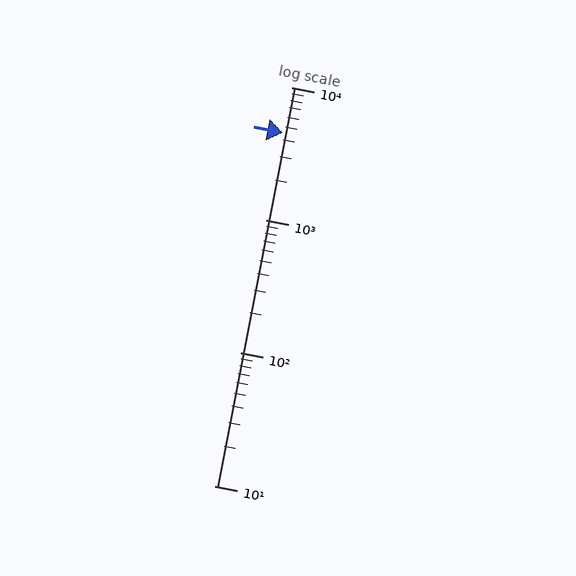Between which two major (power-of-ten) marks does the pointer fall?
The pointer is between 1000 and 10000.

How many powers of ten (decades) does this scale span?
The scale spans 3 decades, from 10 to 10000.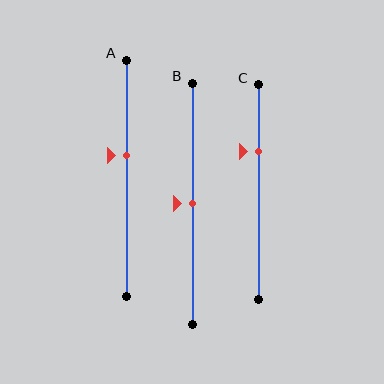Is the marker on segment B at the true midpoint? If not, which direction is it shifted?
Yes, the marker on segment B is at the true midpoint.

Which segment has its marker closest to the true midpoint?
Segment B has its marker closest to the true midpoint.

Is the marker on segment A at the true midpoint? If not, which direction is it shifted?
No, the marker on segment A is shifted upward by about 9% of the segment length.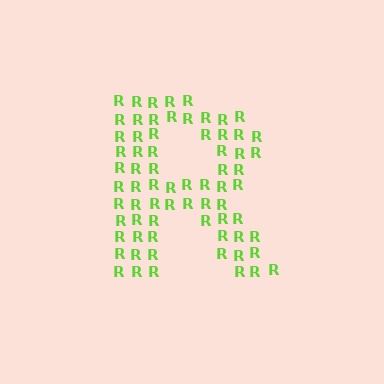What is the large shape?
The large shape is the letter R.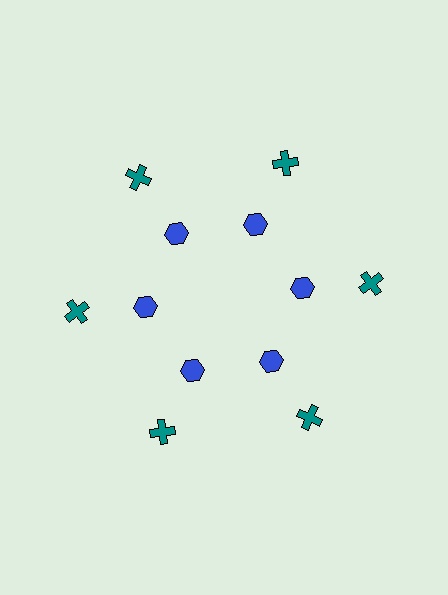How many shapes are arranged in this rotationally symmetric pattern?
There are 12 shapes, arranged in 6 groups of 2.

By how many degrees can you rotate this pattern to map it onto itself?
The pattern maps onto itself every 60 degrees of rotation.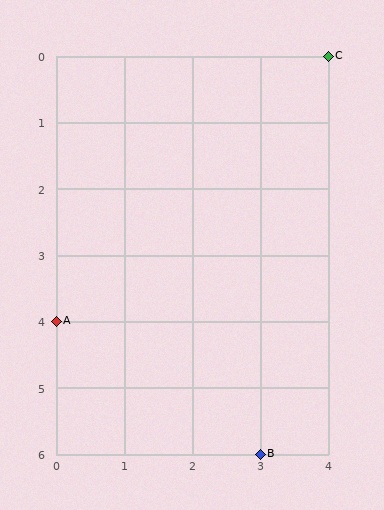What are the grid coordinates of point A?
Point A is at grid coordinates (0, 4).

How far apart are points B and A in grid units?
Points B and A are 3 columns and 2 rows apart (about 3.6 grid units diagonally).